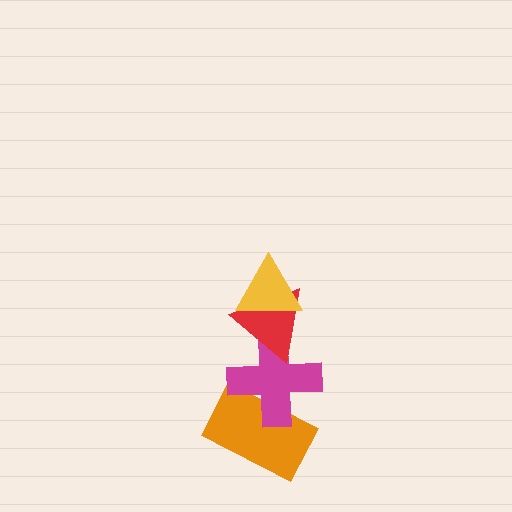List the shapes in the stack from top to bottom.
From top to bottom: the yellow triangle, the red triangle, the magenta cross, the orange rectangle.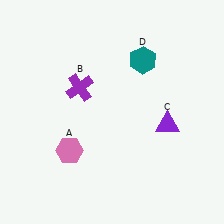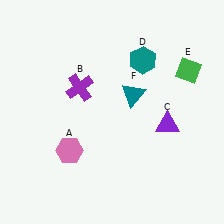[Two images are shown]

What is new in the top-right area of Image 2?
A teal triangle (F) was added in the top-right area of Image 2.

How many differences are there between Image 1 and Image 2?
There are 2 differences between the two images.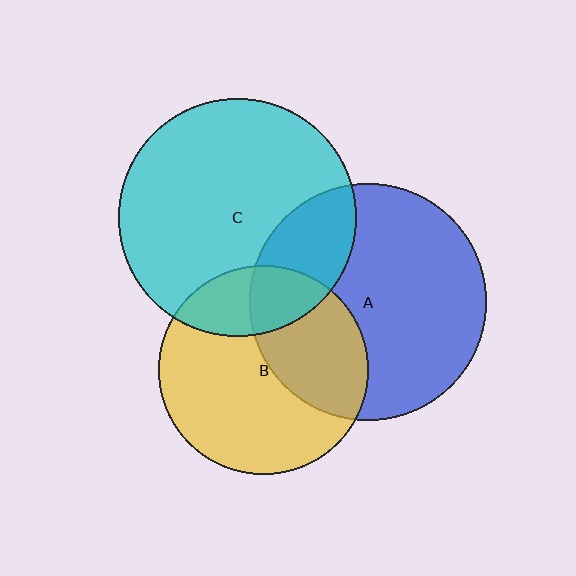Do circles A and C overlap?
Yes.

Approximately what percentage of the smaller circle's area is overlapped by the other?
Approximately 25%.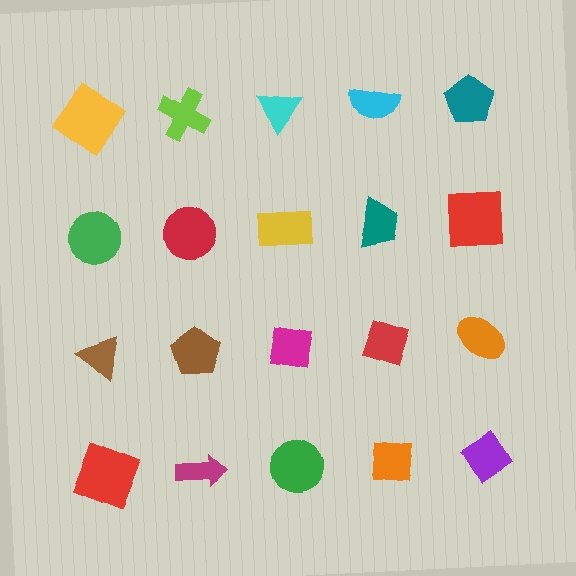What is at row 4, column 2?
A magenta arrow.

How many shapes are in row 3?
5 shapes.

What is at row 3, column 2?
A brown pentagon.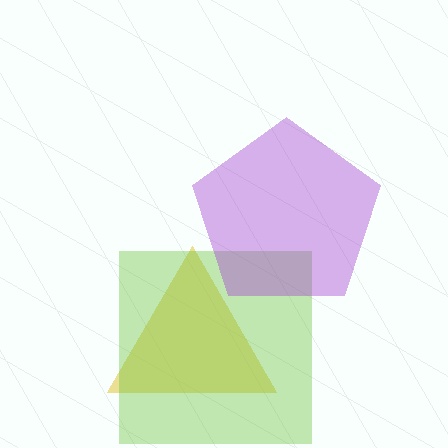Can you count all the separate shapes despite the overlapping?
Yes, there are 3 separate shapes.